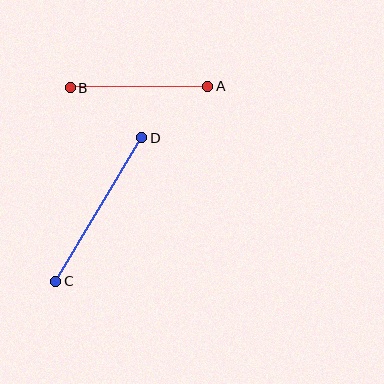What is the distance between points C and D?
The distance is approximately 167 pixels.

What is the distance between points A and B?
The distance is approximately 138 pixels.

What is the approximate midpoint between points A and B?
The midpoint is at approximately (139, 87) pixels.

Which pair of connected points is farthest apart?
Points C and D are farthest apart.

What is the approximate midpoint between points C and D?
The midpoint is at approximately (99, 210) pixels.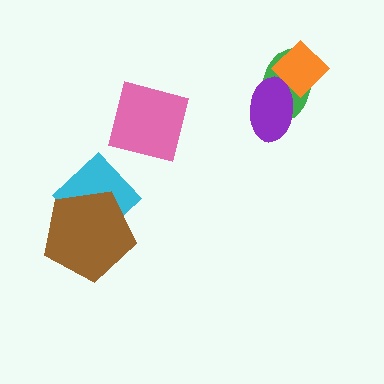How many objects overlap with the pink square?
0 objects overlap with the pink square.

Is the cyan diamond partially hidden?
Yes, it is partially covered by another shape.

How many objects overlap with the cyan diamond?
1 object overlaps with the cyan diamond.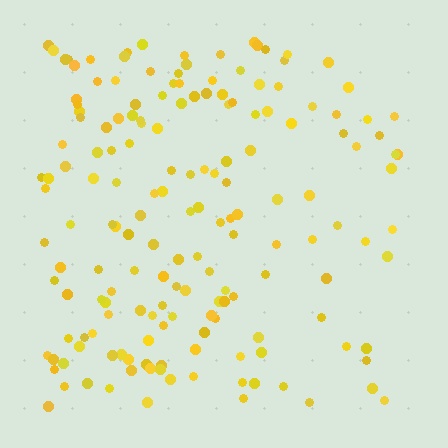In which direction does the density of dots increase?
From right to left, with the left side densest.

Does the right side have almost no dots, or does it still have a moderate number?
Still a moderate number, just noticeably fewer than the left.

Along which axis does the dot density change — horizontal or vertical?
Horizontal.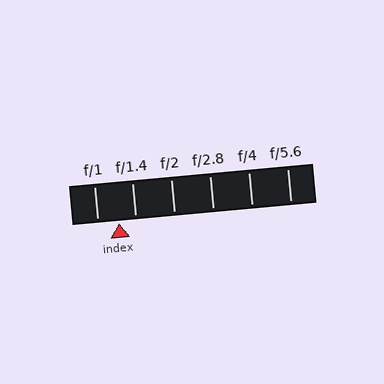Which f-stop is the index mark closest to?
The index mark is closest to f/1.4.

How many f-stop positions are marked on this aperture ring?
There are 6 f-stop positions marked.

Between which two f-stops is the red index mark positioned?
The index mark is between f/1 and f/1.4.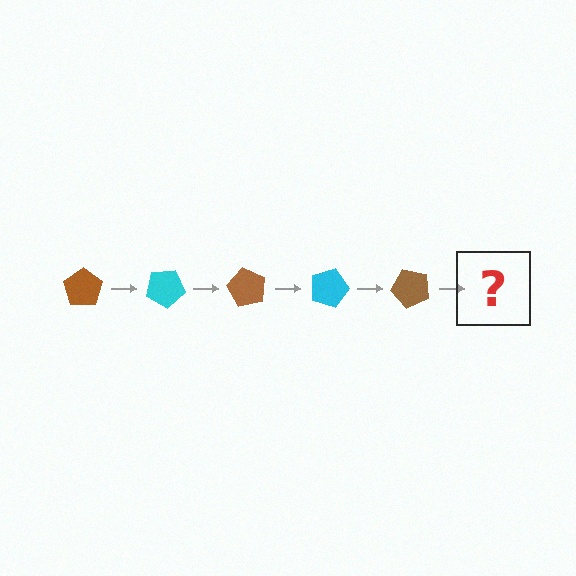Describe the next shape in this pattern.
It should be a cyan pentagon, rotated 150 degrees from the start.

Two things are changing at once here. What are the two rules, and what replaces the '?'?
The two rules are that it rotates 30 degrees each step and the color cycles through brown and cyan. The '?' should be a cyan pentagon, rotated 150 degrees from the start.